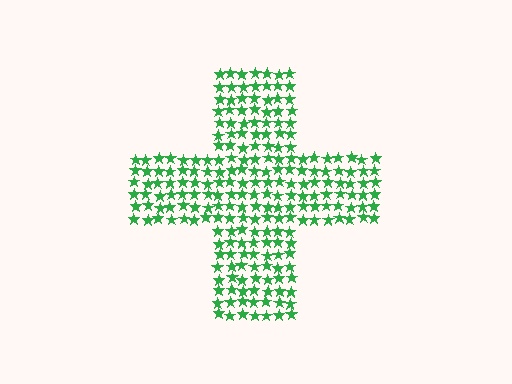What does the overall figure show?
The overall figure shows a cross.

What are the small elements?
The small elements are stars.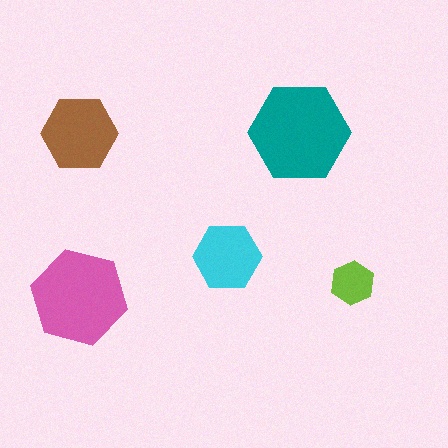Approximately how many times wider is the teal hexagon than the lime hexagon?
About 2.5 times wider.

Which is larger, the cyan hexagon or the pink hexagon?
The pink one.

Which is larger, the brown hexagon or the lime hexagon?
The brown one.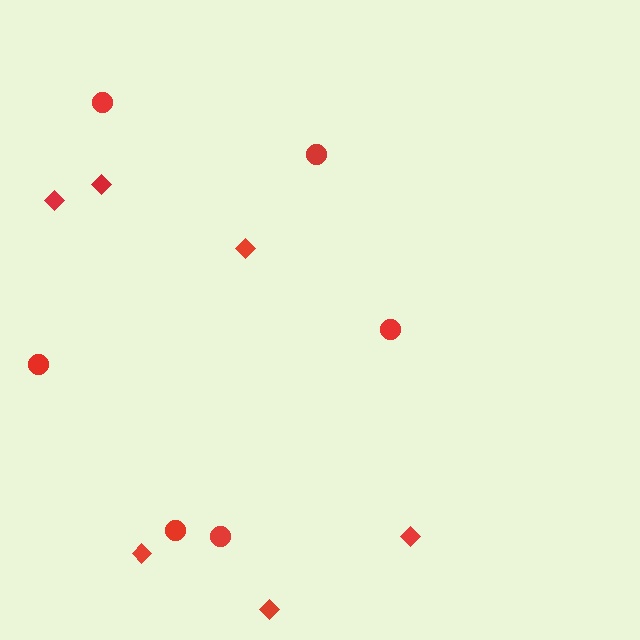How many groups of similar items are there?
There are 2 groups: one group of diamonds (6) and one group of circles (6).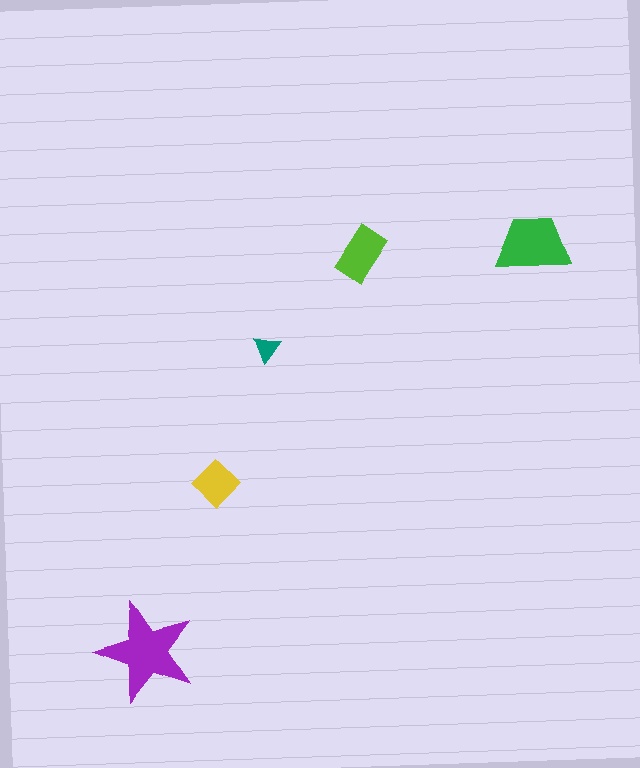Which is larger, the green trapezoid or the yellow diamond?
The green trapezoid.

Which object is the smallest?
The teal triangle.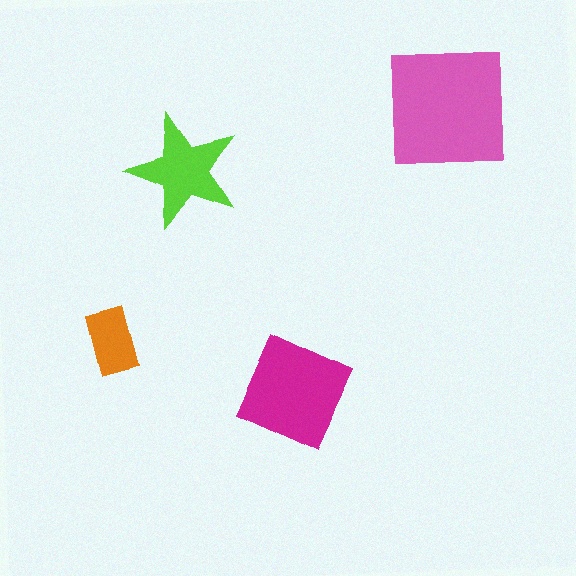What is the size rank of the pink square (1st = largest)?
1st.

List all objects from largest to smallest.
The pink square, the magenta diamond, the lime star, the orange rectangle.